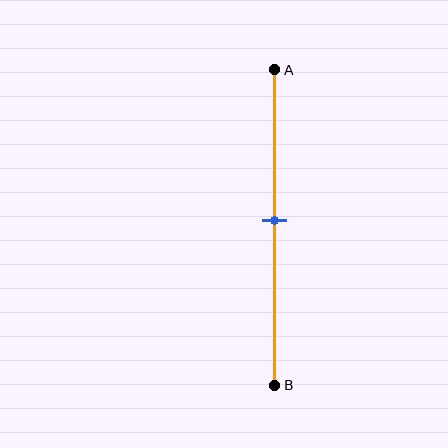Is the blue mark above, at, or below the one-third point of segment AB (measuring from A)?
The blue mark is below the one-third point of segment AB.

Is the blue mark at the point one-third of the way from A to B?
No, the mark is at about 50% from A, not at the 33% one-third point.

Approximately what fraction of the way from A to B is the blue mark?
The blue mark is approximately 50% of the way from A to B.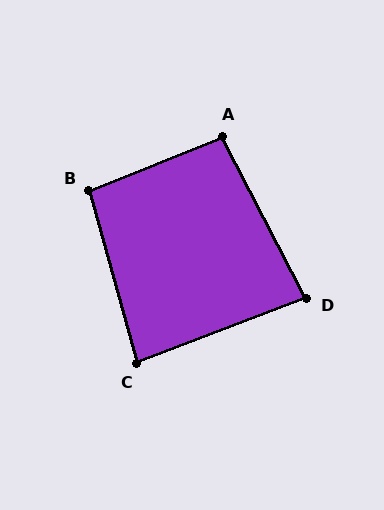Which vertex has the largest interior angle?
B, at approximately 96 degrees.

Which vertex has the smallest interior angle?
D, at approximately 84 degrees.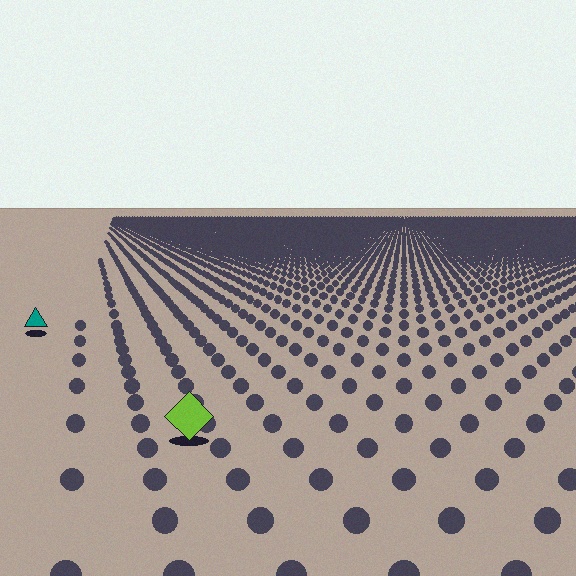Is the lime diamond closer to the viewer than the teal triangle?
Yes. The lime diamond is closer — you can tell from the texture gradient: the ground texture is coarser near it.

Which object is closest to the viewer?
The lime diamond is closest. The texture marks near it are larger and more spread out.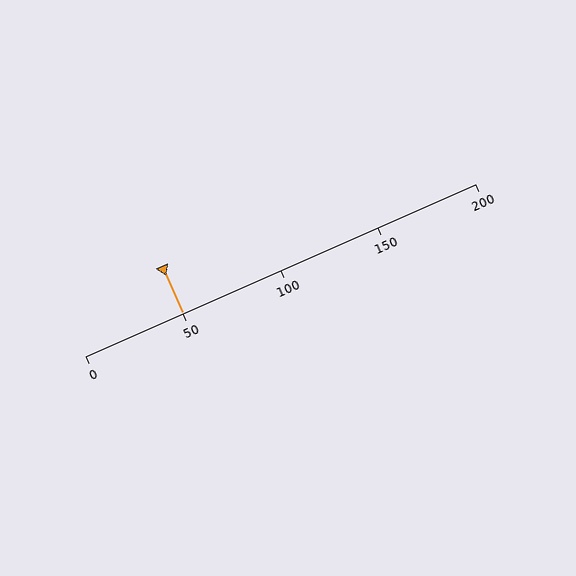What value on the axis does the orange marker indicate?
The marker indicates approximately 50.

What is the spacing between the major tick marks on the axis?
The major ticks are spaced 50 apart.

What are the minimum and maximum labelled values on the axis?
The axis runs from 0 to 200.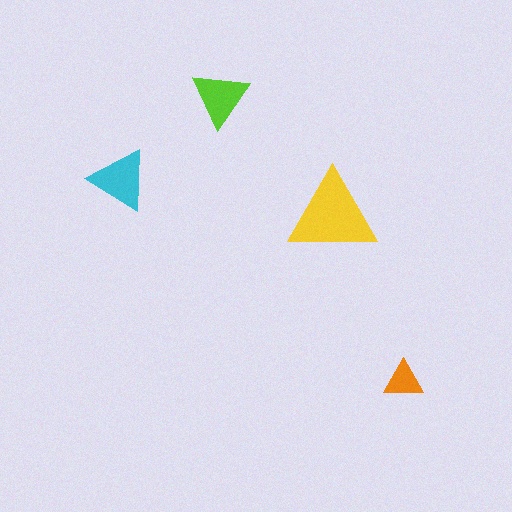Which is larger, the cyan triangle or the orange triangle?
The cyan one.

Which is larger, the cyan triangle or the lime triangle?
The cyan one.